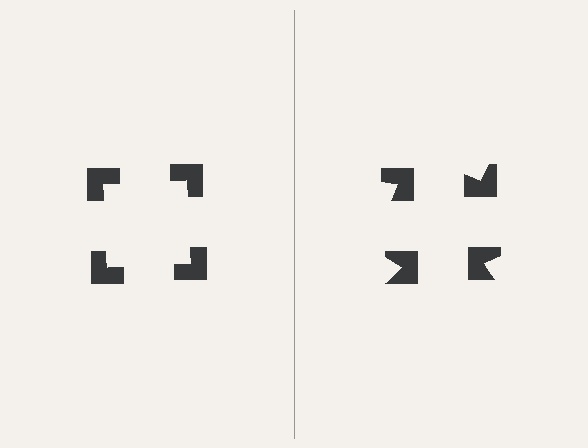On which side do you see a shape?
An illusory square appears on the left side. On the right side the wedge cuts are rotated, so no coherent shape forms.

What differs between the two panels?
The notched squares are positioned identically on both sides; only the wedge orientations differ. On the left they align to a square; on the right they are misaligned.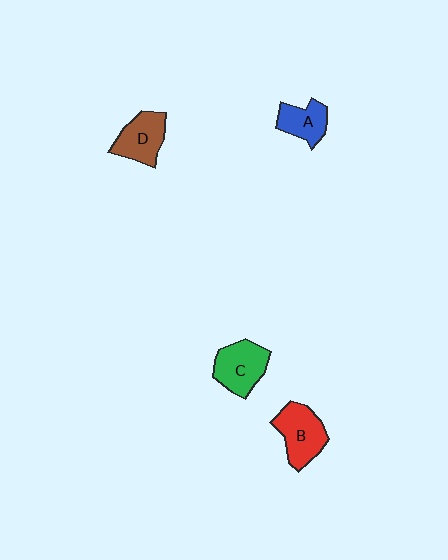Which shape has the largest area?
Shape B (red).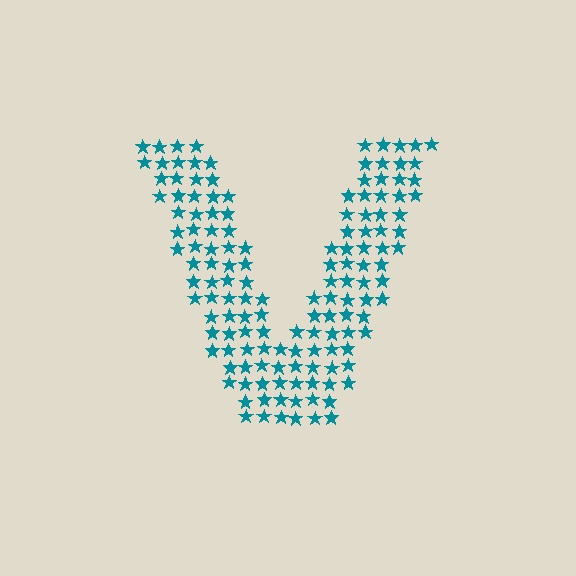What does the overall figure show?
The overall figure shows the letter V.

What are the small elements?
The small elements are stars.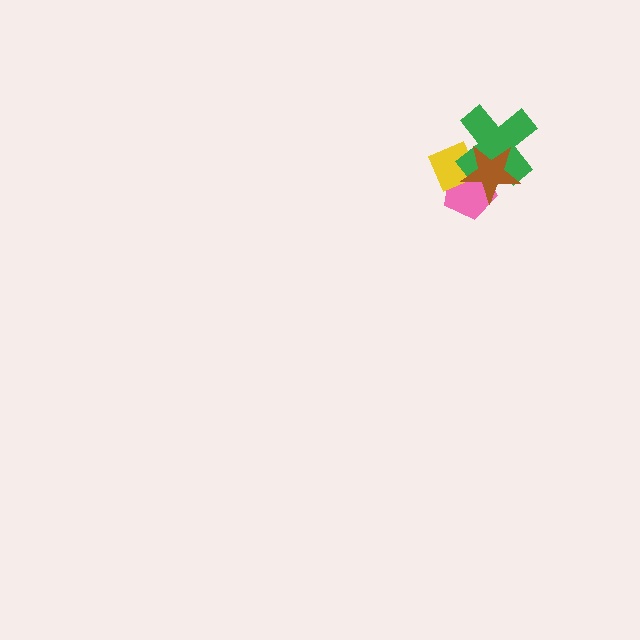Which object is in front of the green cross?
The brown star is in front of the green cross.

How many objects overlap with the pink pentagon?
3 objects overlap with the pink pentagon.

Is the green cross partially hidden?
Yes, it is partially covered by another shape.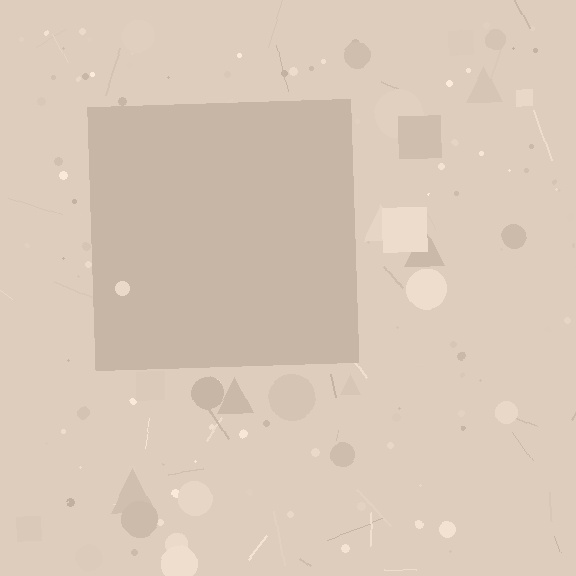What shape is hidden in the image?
A square is hidden in the image.